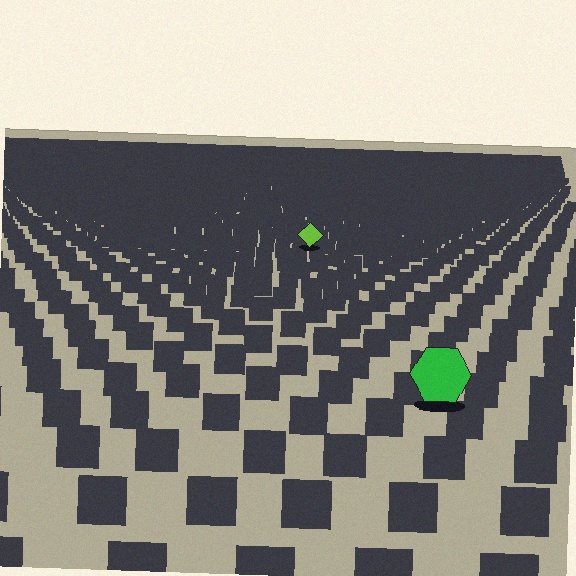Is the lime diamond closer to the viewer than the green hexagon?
No. The green hexagon is closer — you can tell from the texture gradient: the ground texture is coarser near it.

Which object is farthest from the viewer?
The lime diamond is farthest from the viewer. It appears smaller and the ground texture around it is denser.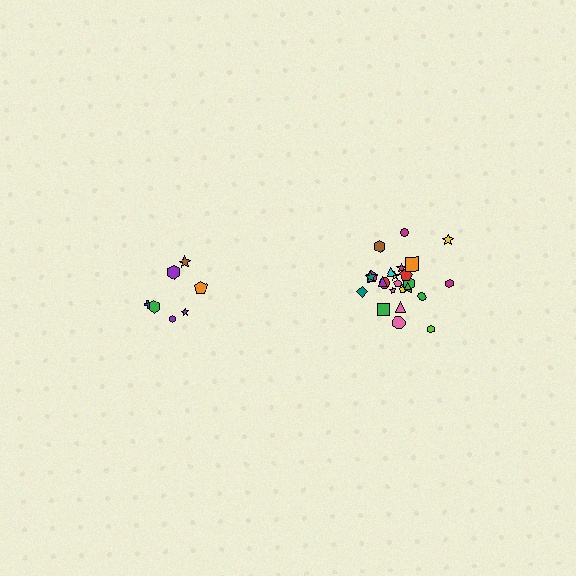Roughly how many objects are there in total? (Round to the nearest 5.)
Roughly 30 objects in total.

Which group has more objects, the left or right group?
The right group.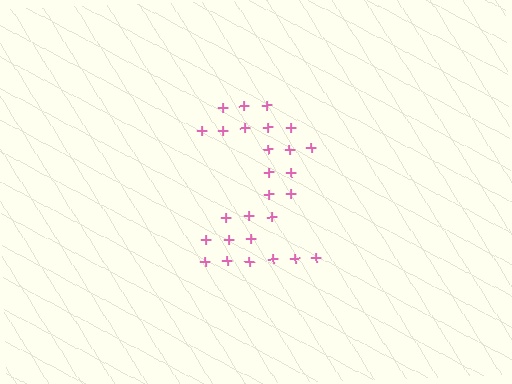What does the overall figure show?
The overall figure shows the digit 2.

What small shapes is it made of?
It is made of small plus signs.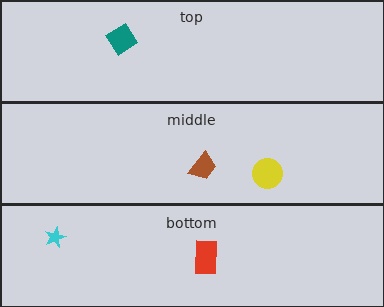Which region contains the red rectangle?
The bottom region.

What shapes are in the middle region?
The yellow circle, the brown trapezoid.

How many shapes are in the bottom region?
2.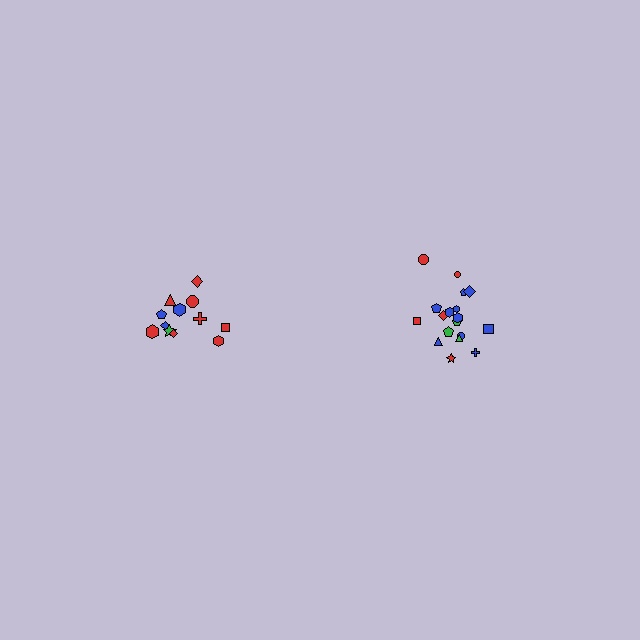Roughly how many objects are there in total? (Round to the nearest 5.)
Roughly 30 objects in total.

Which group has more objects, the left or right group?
The right group.